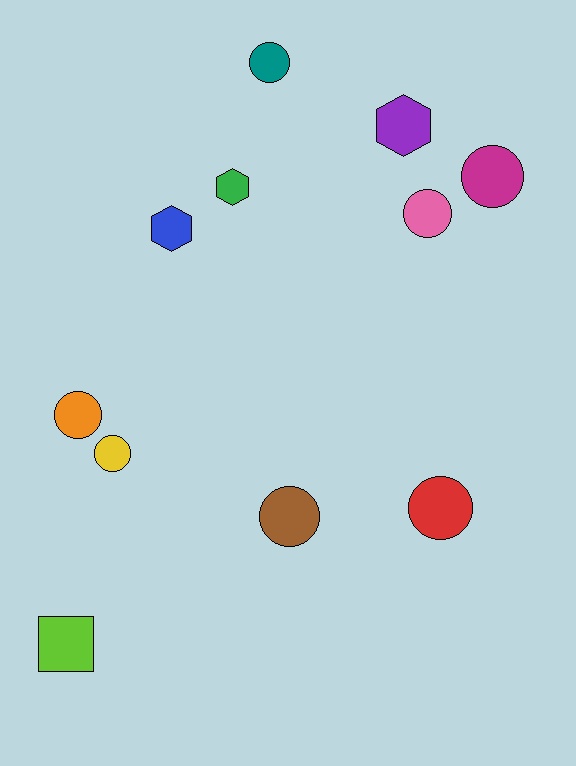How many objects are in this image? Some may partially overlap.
There are 11 objects.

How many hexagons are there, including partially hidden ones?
There are 3 hexagons.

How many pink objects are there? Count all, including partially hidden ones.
There is 1 pink object.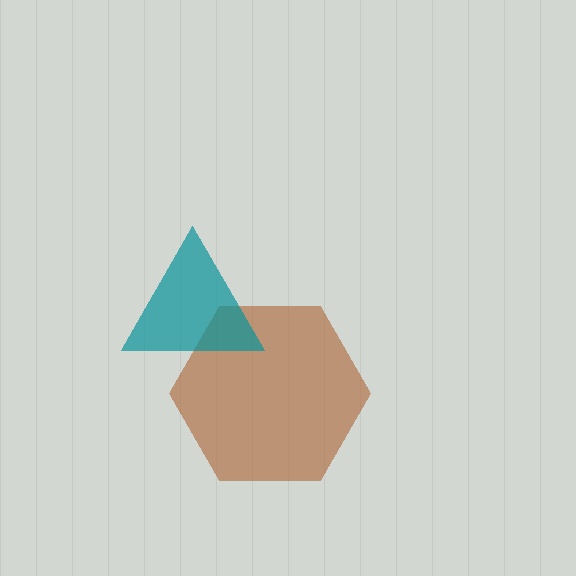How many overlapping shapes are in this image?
There are 2 overlapping shapes in the image.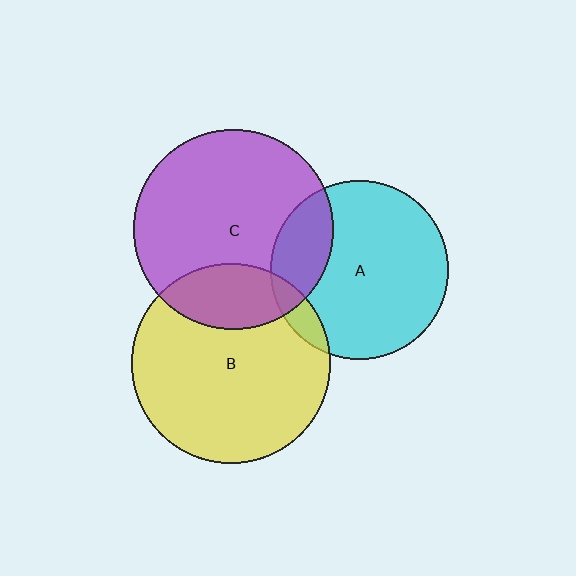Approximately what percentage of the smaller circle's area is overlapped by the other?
Approximately 20%.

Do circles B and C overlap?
Yes.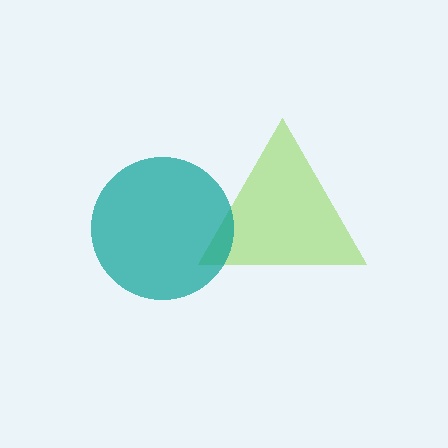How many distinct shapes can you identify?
There are 2 distinct shapes: a lime triangle, a teal circle.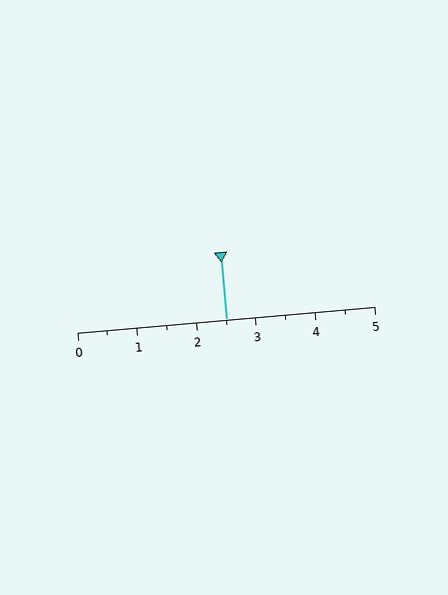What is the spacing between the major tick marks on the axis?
The major ticks are spaced 1 apart.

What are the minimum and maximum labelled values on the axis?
The axis runs from 0 to 5.